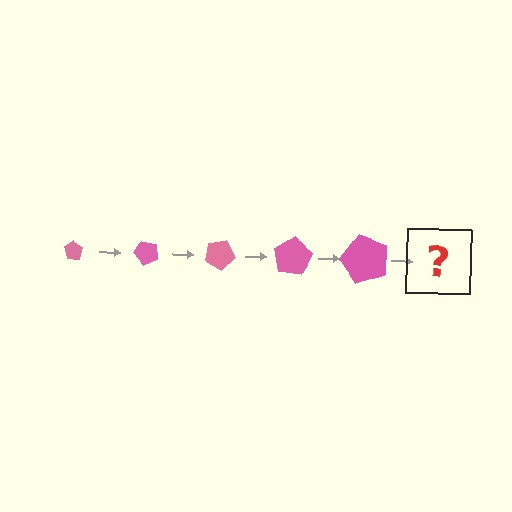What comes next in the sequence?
The next element should be a pentagon, larger than the previous one and rotated 250 degrees from the start.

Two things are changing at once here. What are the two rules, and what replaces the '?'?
The two rules are that the pentagon grows larger each step and it rotates 50 degrees each step. The '?' should be a pentagon, larger than the previous one and rotated 250 degrees from the start.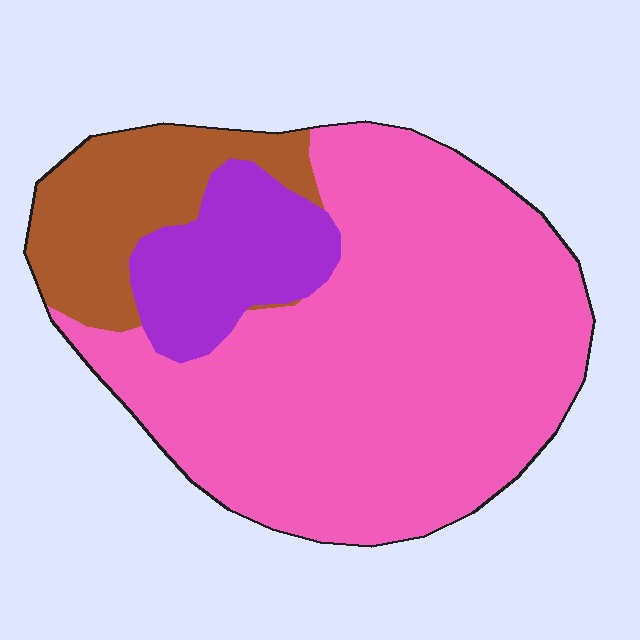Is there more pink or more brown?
Pink.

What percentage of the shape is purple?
Purple covers about 15% of the shape.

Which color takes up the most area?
Pink, at roughly 70%.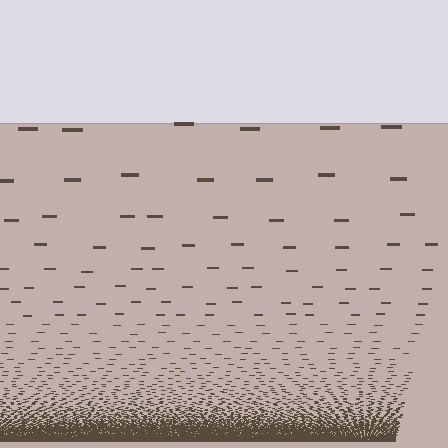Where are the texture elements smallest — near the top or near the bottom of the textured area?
Near the bottom.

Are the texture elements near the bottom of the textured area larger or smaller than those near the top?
Smaller. The gradient is inverted — elements near the bottom are smaller and denser.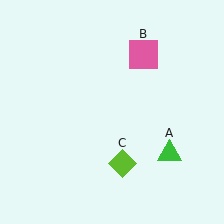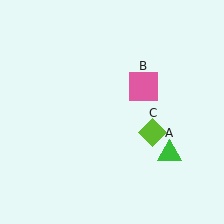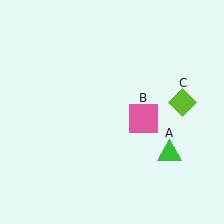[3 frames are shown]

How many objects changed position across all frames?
2 objects changed position: pink square (object B), lime diamond (object C).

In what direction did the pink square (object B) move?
The pink square (object B) moved down.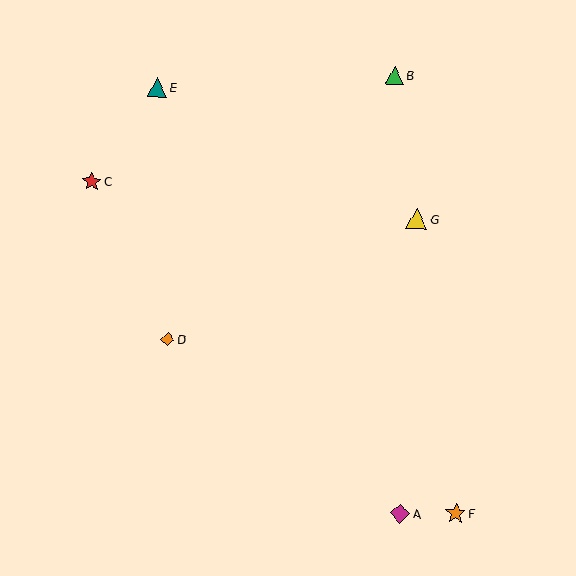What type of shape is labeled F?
Shape F is an orange star.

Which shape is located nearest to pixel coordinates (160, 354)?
The orange diamond (labeled D) at (168, 340) is nearest to that location.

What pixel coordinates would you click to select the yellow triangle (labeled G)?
Click at (417, 219) to select the yellow triangle G.